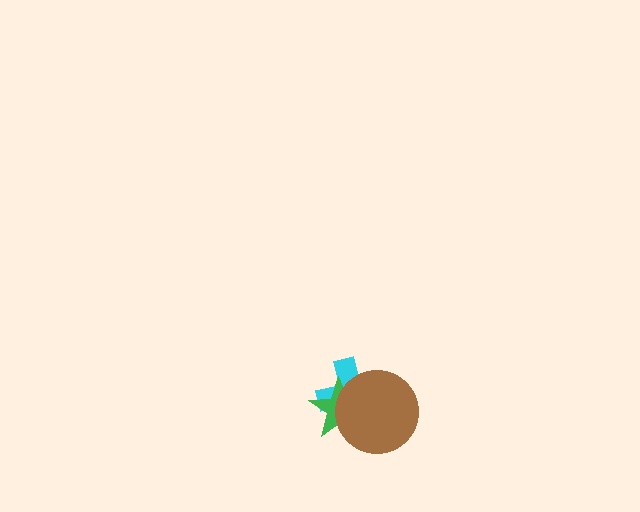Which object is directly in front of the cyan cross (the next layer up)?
The green star is directly in front of the cyan cross.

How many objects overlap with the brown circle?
2 objects overlap with the brown circle.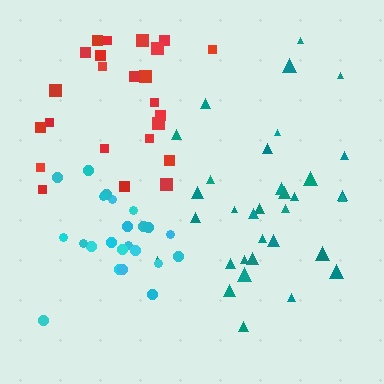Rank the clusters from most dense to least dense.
cyan, teal, red.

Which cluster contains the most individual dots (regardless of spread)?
Teal (33).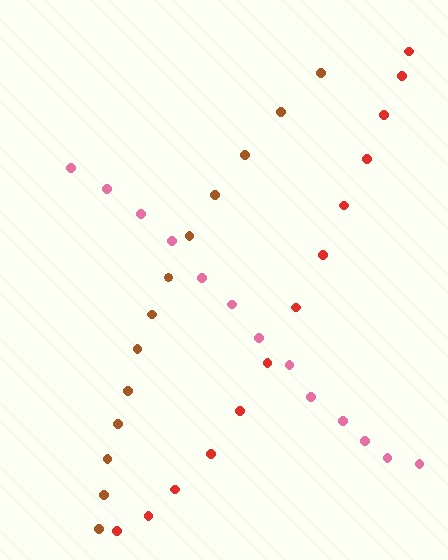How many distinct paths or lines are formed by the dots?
There are 3 distinct paths.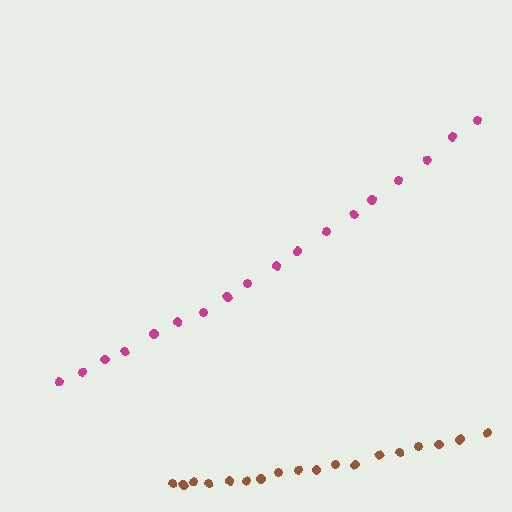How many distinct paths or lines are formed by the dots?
There are 2 distinct paths.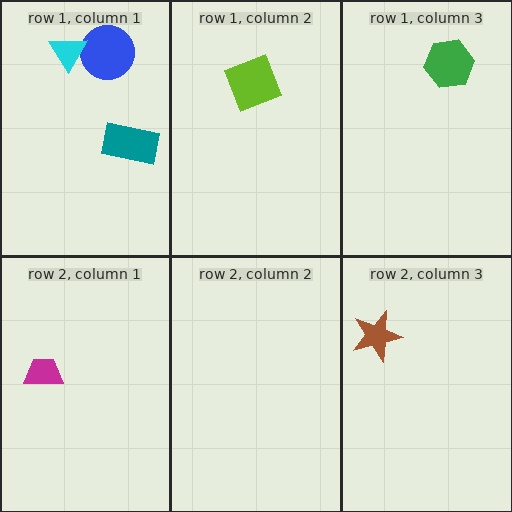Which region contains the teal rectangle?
The row 1, column 1 region.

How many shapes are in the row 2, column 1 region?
1.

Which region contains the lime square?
The row 1, column 2 region.